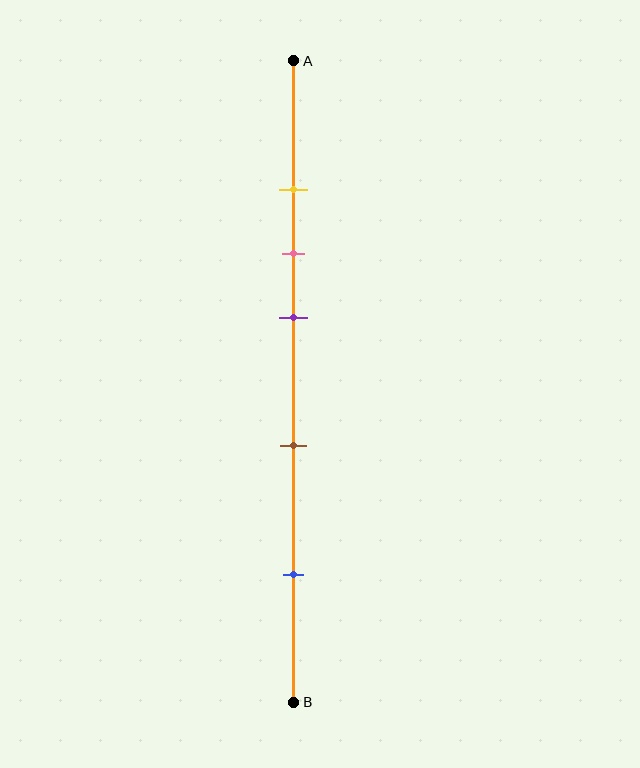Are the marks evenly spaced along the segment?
No, the marks are not evenly spaced.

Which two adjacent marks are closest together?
The yellow and pink marks are the closest adjacent pair.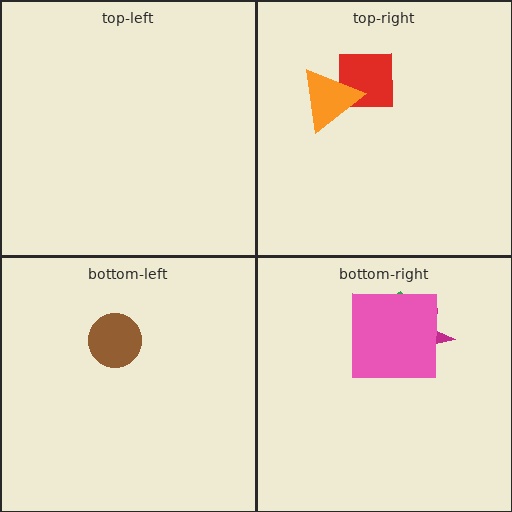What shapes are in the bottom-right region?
The green pentagon, the magenta star, the pink square.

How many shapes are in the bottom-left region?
1.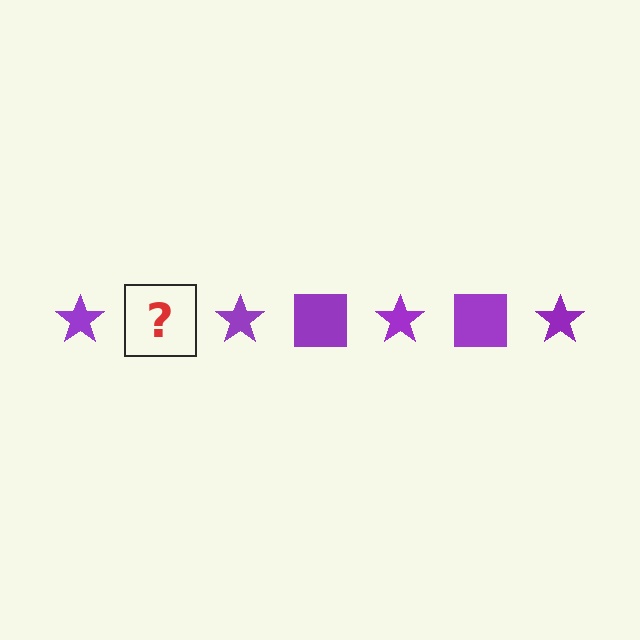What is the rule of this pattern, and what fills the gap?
The rule is that the pattern cycles through star, square shapes in purple. The gap should be filled with a purple square.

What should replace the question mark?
The question mark should be replaced with a purple square.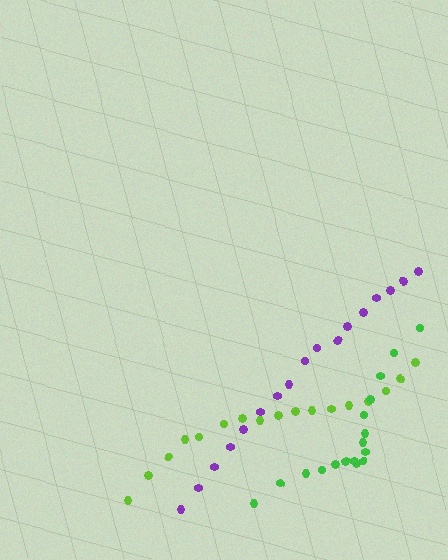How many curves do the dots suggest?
There are 3 distinct paths.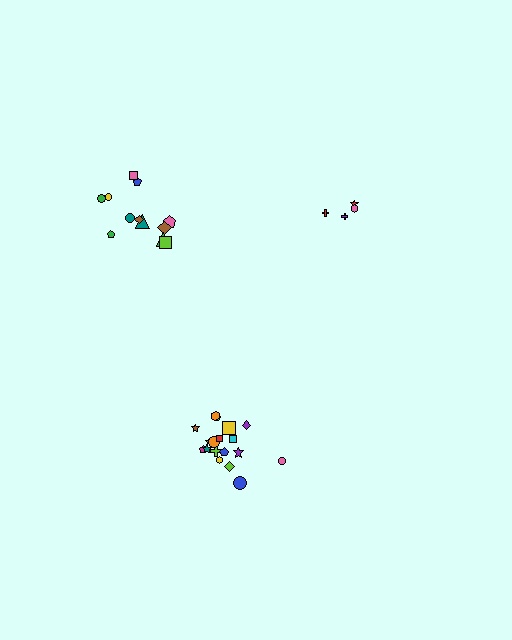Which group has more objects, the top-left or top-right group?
The top-left group.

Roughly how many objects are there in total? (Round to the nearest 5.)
Roughly 35 objects in total.